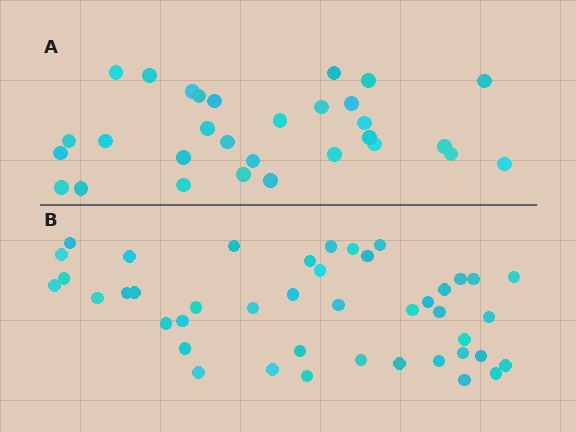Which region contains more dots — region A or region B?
Region B (the bottom region) has more dots.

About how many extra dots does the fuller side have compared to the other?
Region B has approximately 15 more dots than region A.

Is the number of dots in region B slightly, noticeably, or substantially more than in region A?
Region B has noticeably more, but not dramatically so. The ratio is roughly 1.4 to 1.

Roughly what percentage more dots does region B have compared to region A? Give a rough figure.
About 45% more.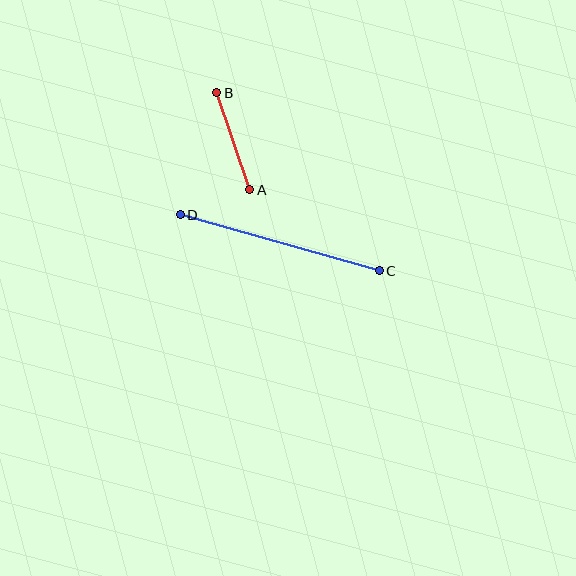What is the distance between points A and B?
The distance is approximately 102 pixels.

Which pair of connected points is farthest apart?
Points C and D are farthest apart.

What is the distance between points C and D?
The distance is approximately 207 pixels.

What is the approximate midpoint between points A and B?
The midpoint is at approximately (233, 141) pixels.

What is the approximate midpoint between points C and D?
The midpoint is at approximately (280, 243) pixels.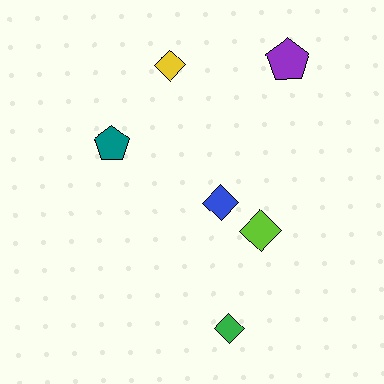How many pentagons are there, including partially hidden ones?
There are 2 pentagons.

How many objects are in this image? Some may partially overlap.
There are 6 objects.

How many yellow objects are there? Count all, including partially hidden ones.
There is 1 yellow object.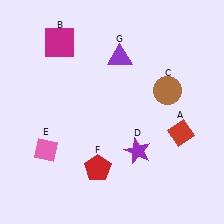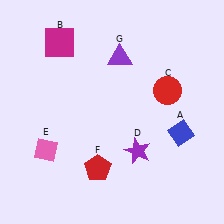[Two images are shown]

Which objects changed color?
A changed from red to blue. C changed from brown to red.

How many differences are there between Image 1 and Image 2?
There are 2 differences between the two images.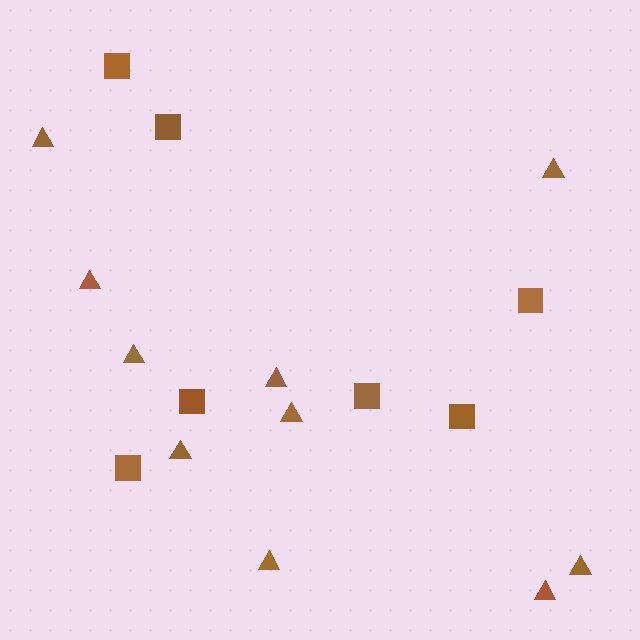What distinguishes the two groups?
There are 2 groups: one group of triangles (10) and one group of squares (7).